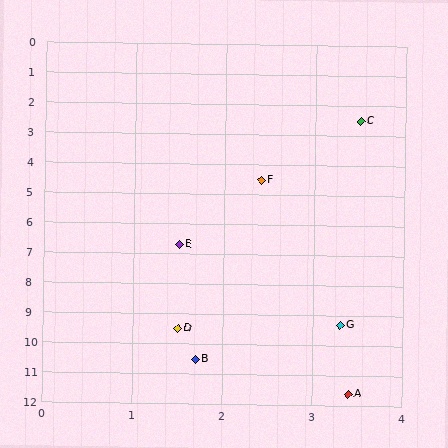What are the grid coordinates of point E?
Point E is at approximately (1.5, 6.7).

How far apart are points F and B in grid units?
Points F and B are about 6.0 grid units apart.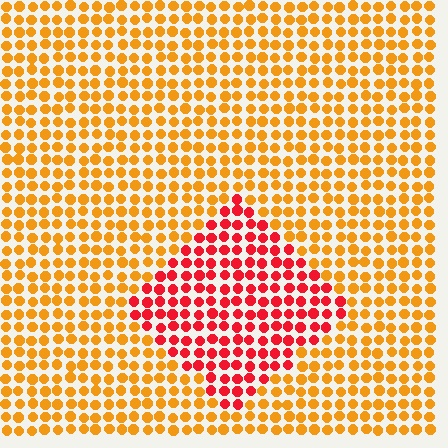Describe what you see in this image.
The image is filled with small orange elements in a uniform arrangement. A diamond-shaped region is visible where the elements are tinted to a slightly different hue, forming a subtle color boundary.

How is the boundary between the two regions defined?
The boundary is defined purely by a slight shift in hue (about 42 degrees). Spacing, size, and orientation are identical on both sides.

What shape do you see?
I see a diamond.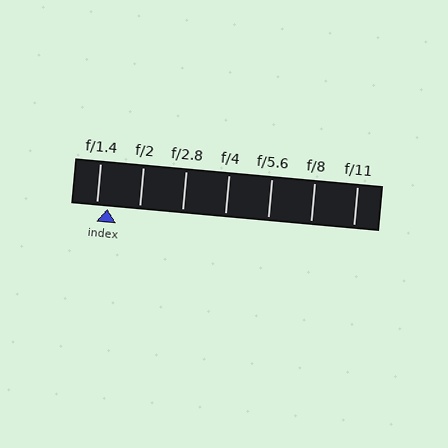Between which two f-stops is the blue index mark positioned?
The index mark is between f/1.4 and f/2.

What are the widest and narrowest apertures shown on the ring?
The widest aperture shown is f/1.4 and the narrowest is f/11.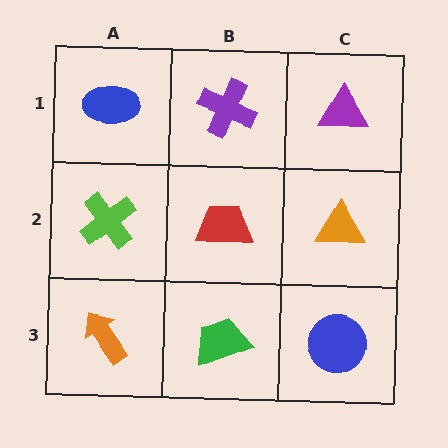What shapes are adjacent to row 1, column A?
A lime cross (row 2, column A), a purple cross (row 1, column B).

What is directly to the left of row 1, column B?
A blue ellipse.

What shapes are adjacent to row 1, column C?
An orange triangle (row 2, column C), a purple cross (row 1, column B).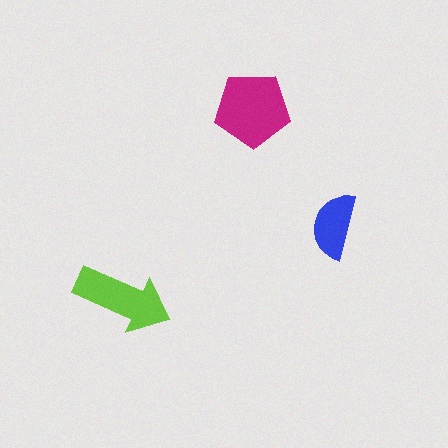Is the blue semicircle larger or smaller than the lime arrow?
Smaller.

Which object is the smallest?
The blue semicircle.